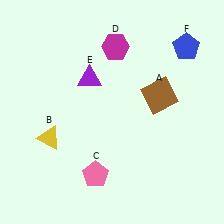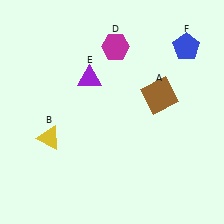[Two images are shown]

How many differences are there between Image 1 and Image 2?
There is 1 difference between the two images.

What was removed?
The pink pentagon (C) was removed in Image 2.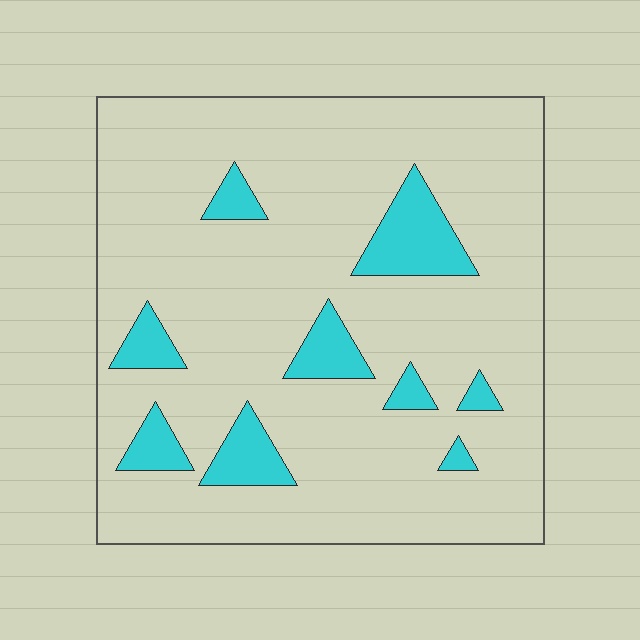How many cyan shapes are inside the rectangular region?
9.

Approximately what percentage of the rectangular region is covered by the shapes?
Approximately 15%.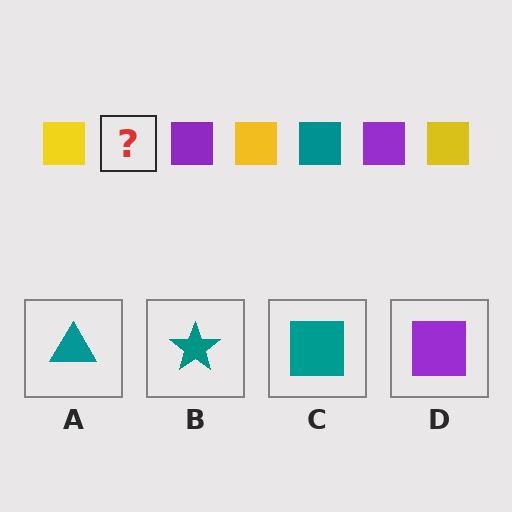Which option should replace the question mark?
Option C.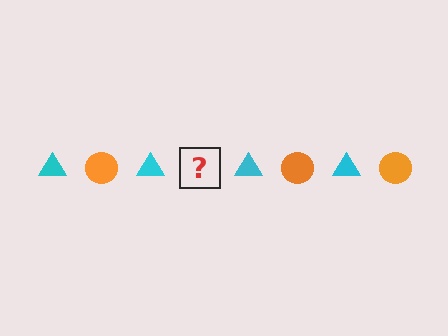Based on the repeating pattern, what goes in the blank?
The blank should be an orange circle.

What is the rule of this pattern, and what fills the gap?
The rule is that the pattern alternates between cyan triangle and orange circle. The gap should be filled with an orange circle.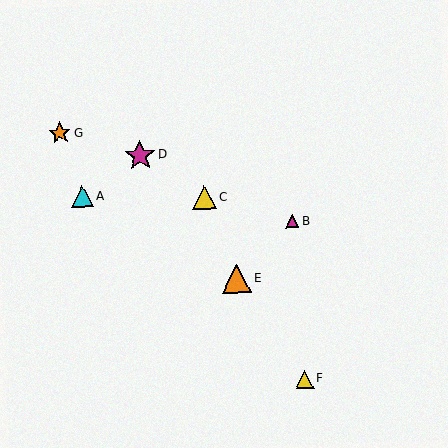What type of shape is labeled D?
Shape D is a magenta star.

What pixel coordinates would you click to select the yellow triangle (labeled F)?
Click at (305, 379) to select the yellow triangle F.